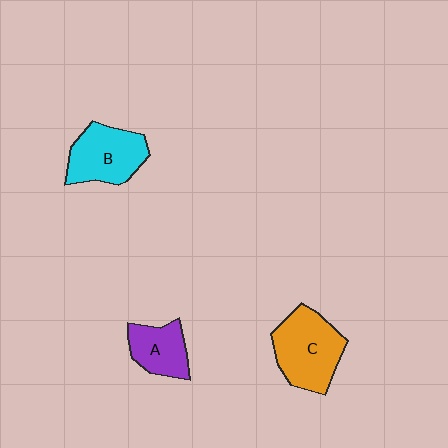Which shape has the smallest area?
Shape A (purple).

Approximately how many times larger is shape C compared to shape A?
Approximately 1.6 times.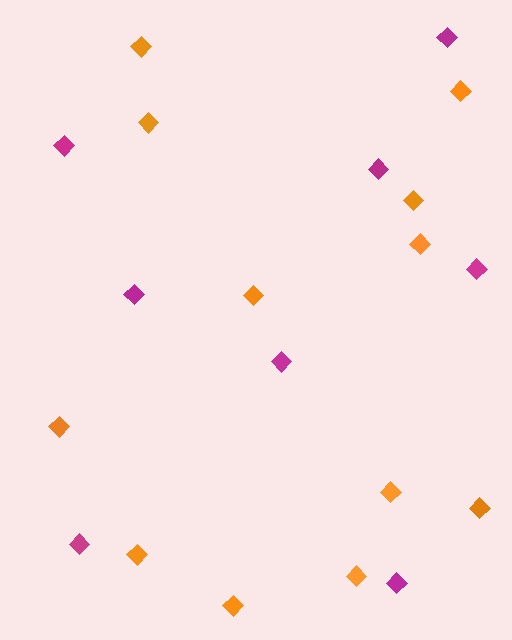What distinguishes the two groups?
There are 2 groups: one group of magenta diamonds (8) and one group of orange diamonds (12).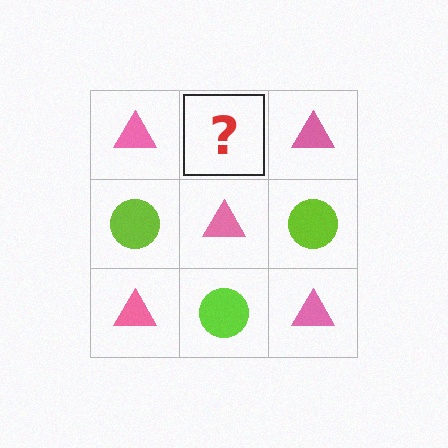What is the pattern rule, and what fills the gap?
The rule is that it alternates pink triangle and lime circle in a checkerboard pattern. The gap should be filled with a lime circle.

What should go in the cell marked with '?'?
The missing cell should contain a lime circle.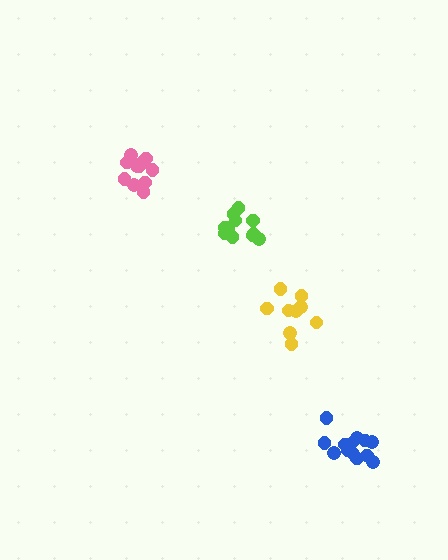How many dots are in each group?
Group 1: 9 dots, Group 2: 14 dots, Group 3: 11 dots, Group 4: 12 dots (46 total).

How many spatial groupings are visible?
There are 4 spatial groupings.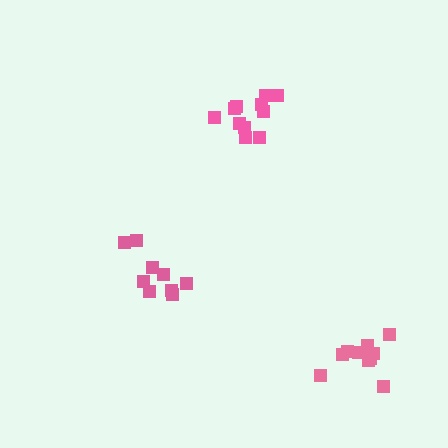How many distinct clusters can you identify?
There are 3 distinct clusters.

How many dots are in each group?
Group 1: 9 dots, Group 2: 11 dots, Group 3: 10 dots (30 total).